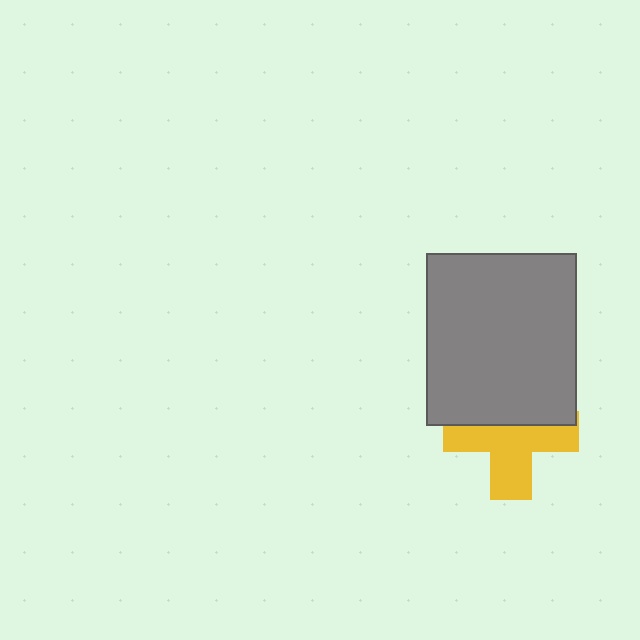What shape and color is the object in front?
The object in front is a gray rectangle.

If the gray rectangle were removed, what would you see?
You would see the complete yellow cross.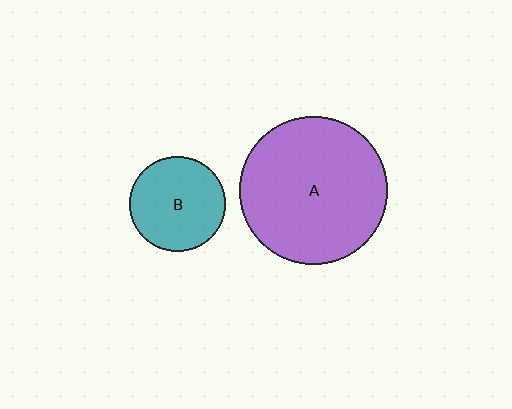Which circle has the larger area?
Circle A (purple).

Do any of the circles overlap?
No, none of the circles overlap.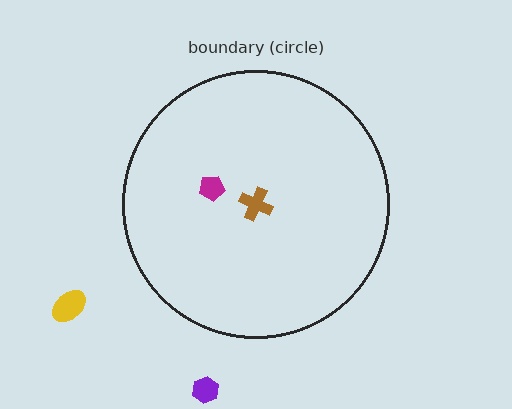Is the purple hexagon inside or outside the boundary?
Outside.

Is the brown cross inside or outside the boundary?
Inside.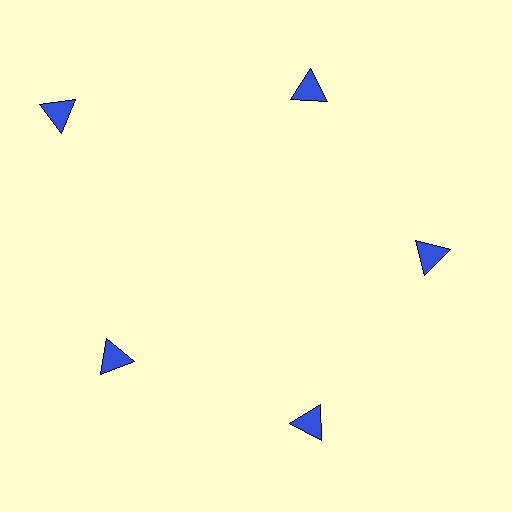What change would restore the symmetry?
The symmetry would be restored by moving it inward, back onto the ring so that all 5 triangles sit at equal angles and equal distance from the center.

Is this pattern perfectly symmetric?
No. The 5 blue triangles are arranged in a ring, but one element near the 10 o'clock position is pushed outward from the center, breaking the 5-fold rotational symmetry.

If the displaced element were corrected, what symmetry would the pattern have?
It would have 5-fold rotational symmetry — the pattern would map onto itself every 72 degrees.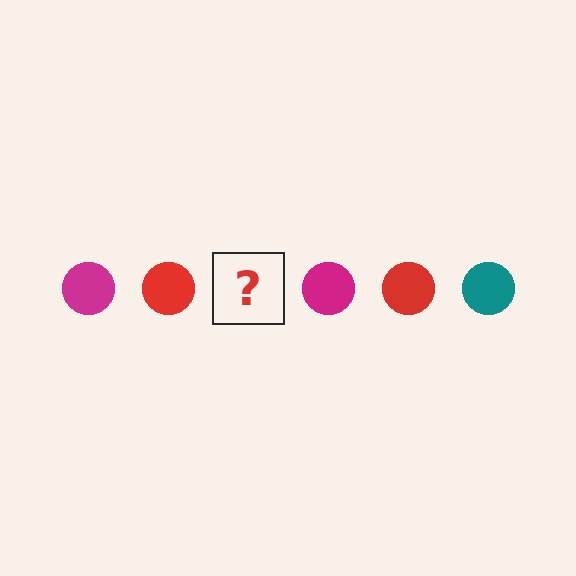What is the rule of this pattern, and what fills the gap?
The rule is that the pattern cycles through magenta, red, teal circles. The gap should be filled with a teal circle.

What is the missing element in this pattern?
The missing element is a teal circle.